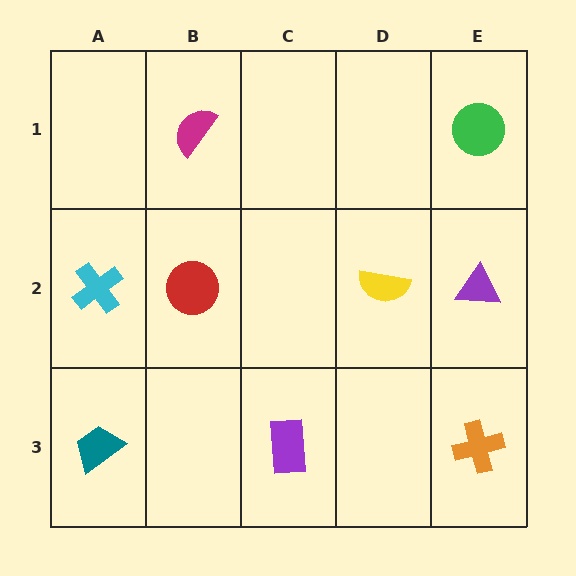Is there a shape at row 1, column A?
No, that cell is empty.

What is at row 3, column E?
An orange cross.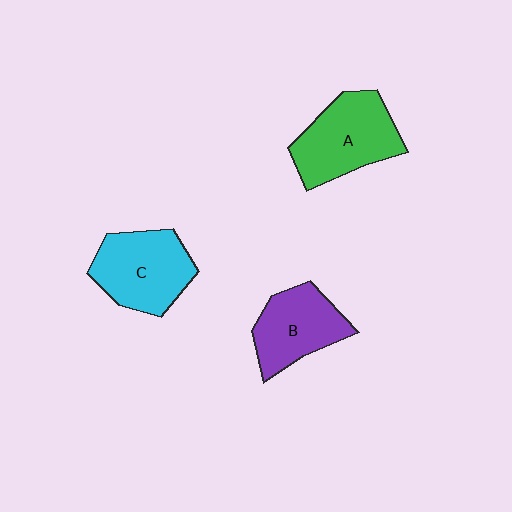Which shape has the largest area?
Shape A (green).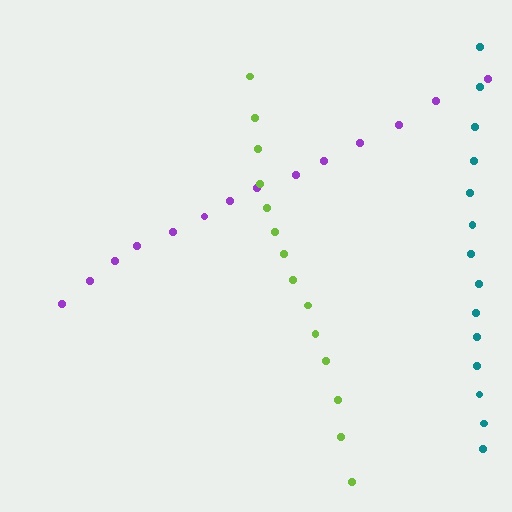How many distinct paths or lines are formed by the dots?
There are 3 distinct paths.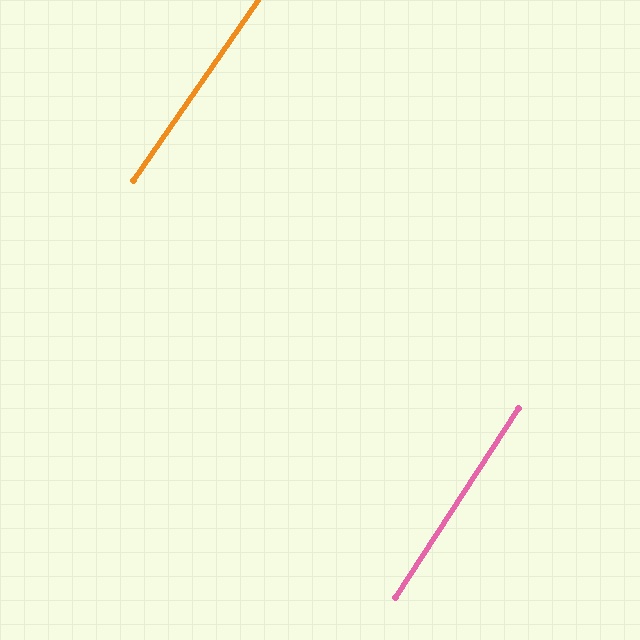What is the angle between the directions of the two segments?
Approximately 2 degrees.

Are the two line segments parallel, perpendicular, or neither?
Parallel — their directions differ by only 1.6°.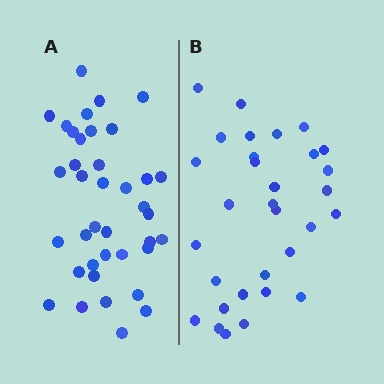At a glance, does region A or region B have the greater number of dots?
Region A (the left region) has more dots.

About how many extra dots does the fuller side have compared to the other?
Region A has roughly 8 or so more dots than region B.